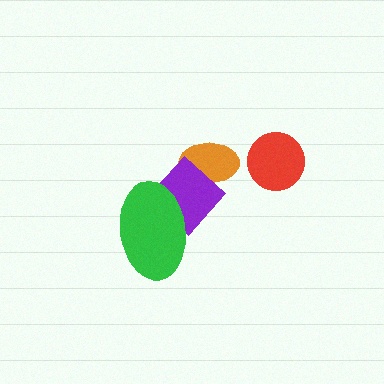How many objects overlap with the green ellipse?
1 object overlaps with the green ellipse.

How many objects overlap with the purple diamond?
2 objects overlap with the purple diamond.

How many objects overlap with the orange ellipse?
1 object overlaps with the orange ellipse.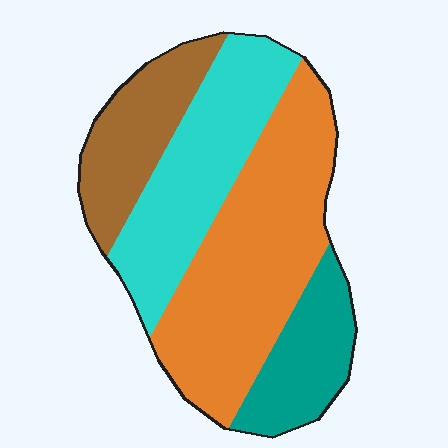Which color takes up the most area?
Orange, at roughly 40%.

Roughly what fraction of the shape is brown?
Brown covers around 15% of the shape.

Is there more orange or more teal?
Orange.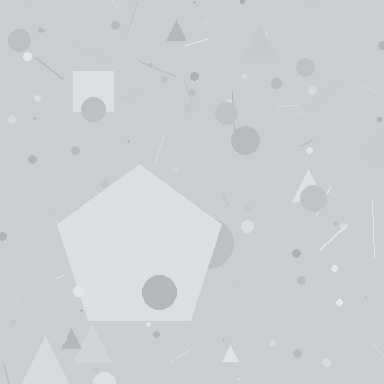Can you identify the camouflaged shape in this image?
The camouflaged shape is a pentagon.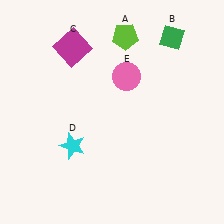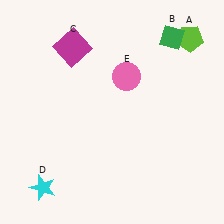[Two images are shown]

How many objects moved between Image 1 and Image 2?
2 objects moved between the two images.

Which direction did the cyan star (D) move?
The cyan star (D) moved down.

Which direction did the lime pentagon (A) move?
The lime pentagon (A) moved right.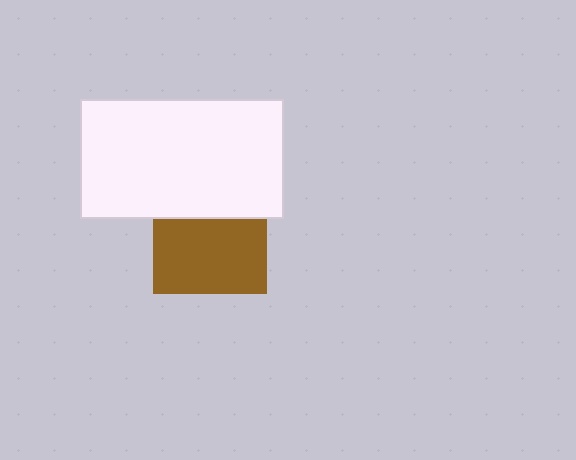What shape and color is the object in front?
The object in front is a white rectangle.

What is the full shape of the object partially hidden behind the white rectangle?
The partially hidden object is a brown square.